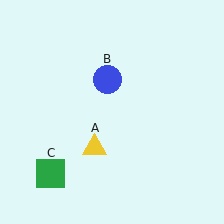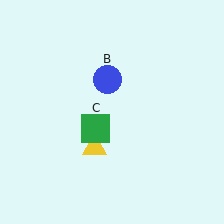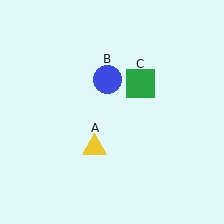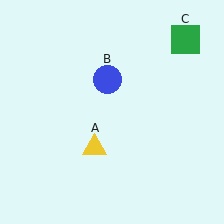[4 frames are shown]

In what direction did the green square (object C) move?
The green square (object C) moved up and to the right.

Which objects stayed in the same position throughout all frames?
Yellow triangle (object A) and blue circle (object B) remained stationary.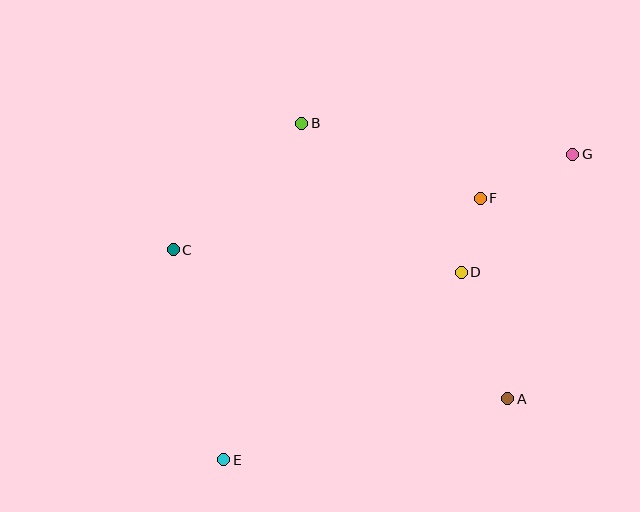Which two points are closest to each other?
Points D and F are closest to each other.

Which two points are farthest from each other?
Points E and G are farthest from each other.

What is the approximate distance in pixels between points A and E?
The distance between A and E is approximately 291 pixels.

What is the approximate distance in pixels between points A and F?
The distance between A and F is approximately 202 pixels.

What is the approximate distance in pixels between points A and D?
The distance between A and D is approximately 135 pixels.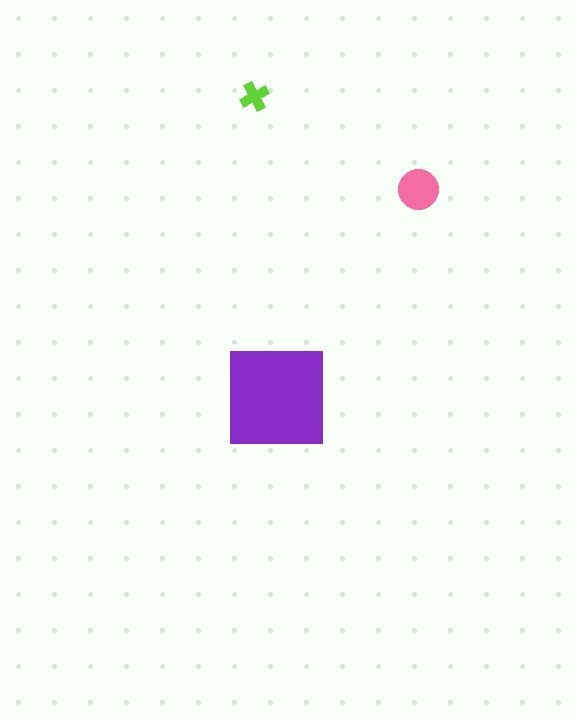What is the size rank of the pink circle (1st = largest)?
2nd.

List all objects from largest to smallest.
The purple square, the pink circle, the lime cross.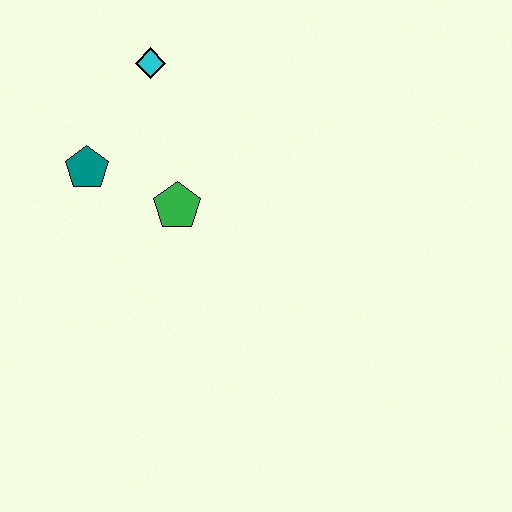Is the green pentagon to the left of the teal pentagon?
No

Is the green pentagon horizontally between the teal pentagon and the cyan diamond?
No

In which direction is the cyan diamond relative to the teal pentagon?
The cyan diamond is above the teal pentagon.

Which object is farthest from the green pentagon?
The cyan diamond is farthest from the green pentagon.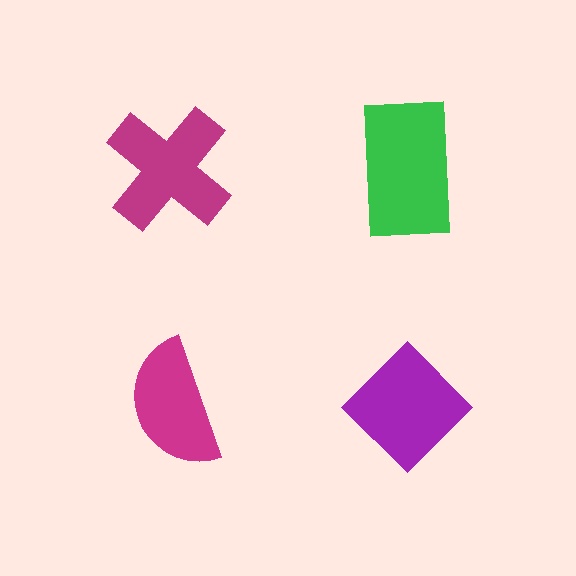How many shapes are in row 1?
2 shapes.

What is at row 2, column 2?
A purple diamond.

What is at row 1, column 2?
A green rectangle.